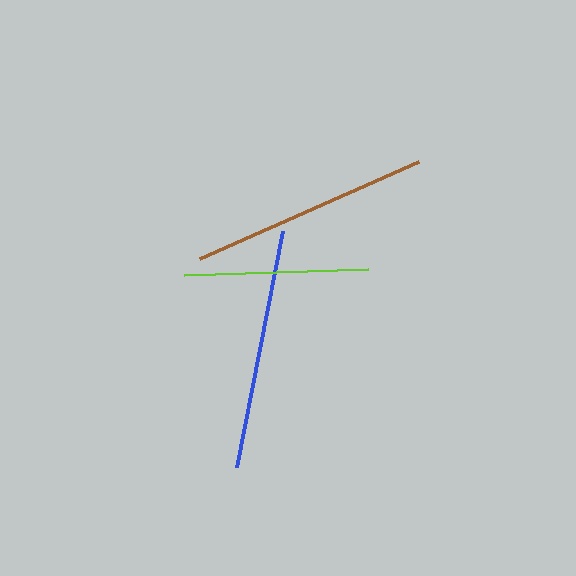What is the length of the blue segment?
The blue segment is approximately 241 pixels long.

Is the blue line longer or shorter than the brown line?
The blue line is longer than the brown line.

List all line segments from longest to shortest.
From longest to shortest: blue, brown, lime.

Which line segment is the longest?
The blue line is the longest at approximately 241 pixels.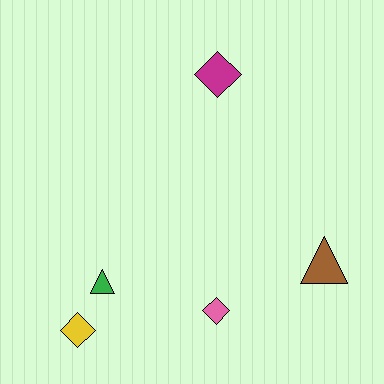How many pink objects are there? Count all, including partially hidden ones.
There is 1 pink object.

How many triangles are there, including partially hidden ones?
There are 2 triangles.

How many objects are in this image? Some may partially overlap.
There are 5 objects.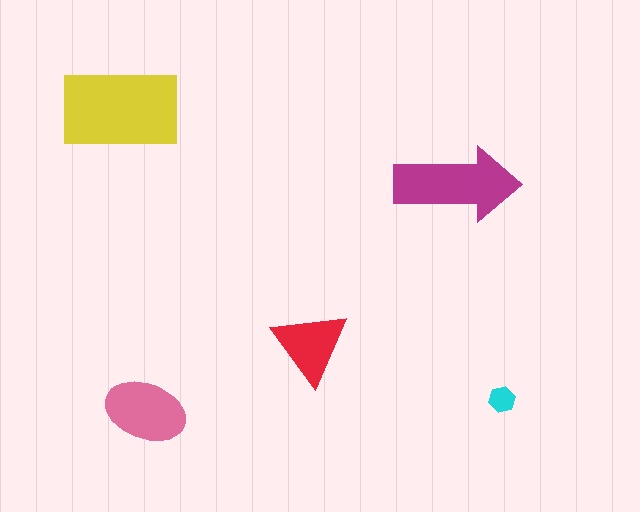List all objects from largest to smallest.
The yellow rectangle, the magenta arrow, the pink ellipse, the red triangle, the cyan hexagon.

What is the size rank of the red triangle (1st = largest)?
4th.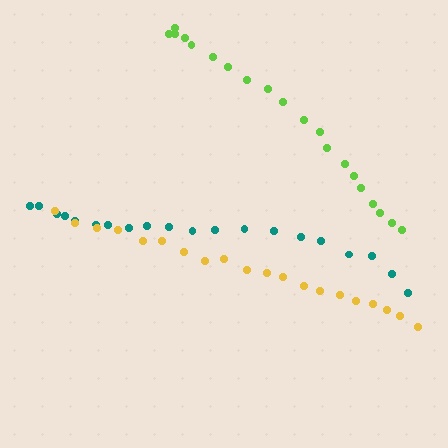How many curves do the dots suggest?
There are 3 distinct paths.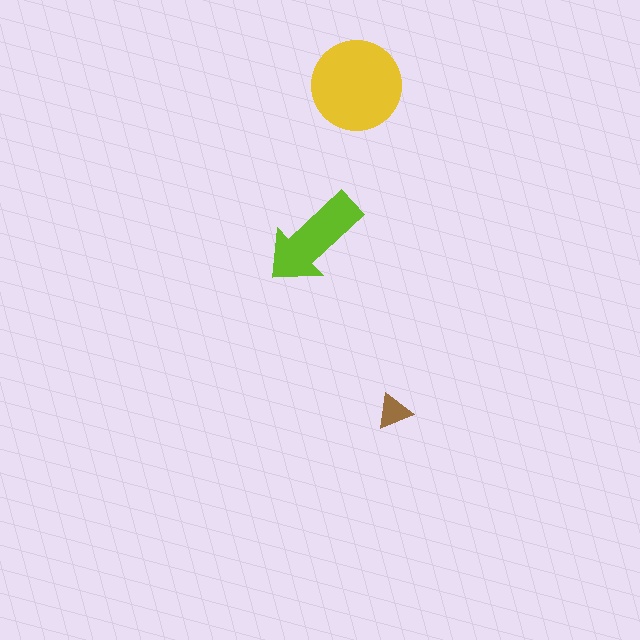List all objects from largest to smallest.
The yellow circle, the lime arrow, the brown triangle.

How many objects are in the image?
There are 3 objects in the image.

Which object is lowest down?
The brown triangle is bottommost.